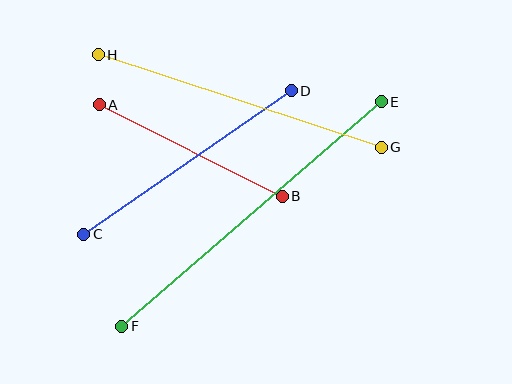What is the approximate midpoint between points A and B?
The midpoint is at approximately (191, 150) pixels.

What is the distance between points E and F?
The distance is approximately 343 pixels.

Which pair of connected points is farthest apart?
Points E and F are farthest apart.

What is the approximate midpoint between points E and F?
The midpoint is at approximately (251, 214) pixels.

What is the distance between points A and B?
The distance is approximately 205 pixels.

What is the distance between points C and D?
The distance is approximately 252 pixels.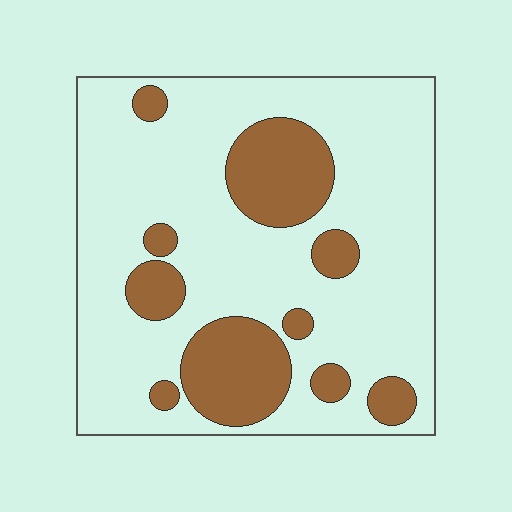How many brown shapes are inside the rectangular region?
10.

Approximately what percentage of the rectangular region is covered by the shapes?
Approximately 25%.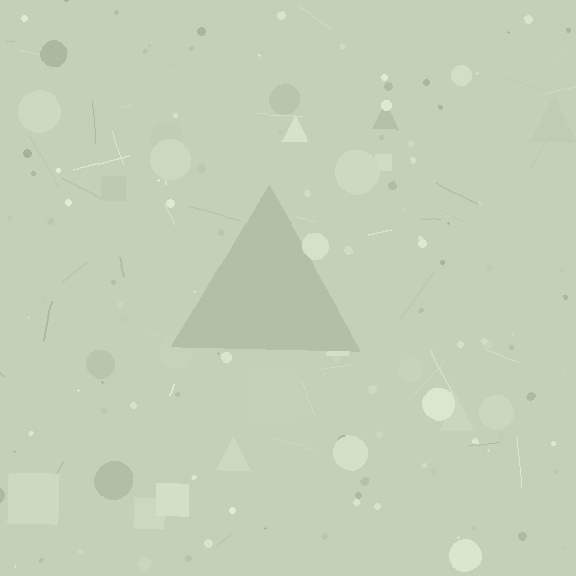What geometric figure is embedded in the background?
A triangle is embedded in the background.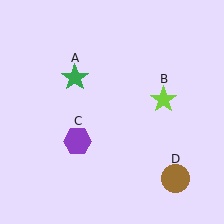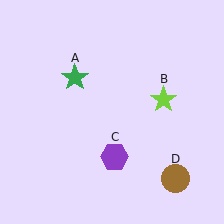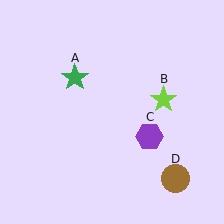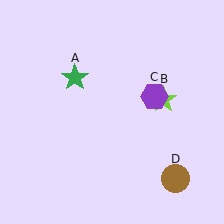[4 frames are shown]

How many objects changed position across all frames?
1 object changed position: purple hexagon (object C).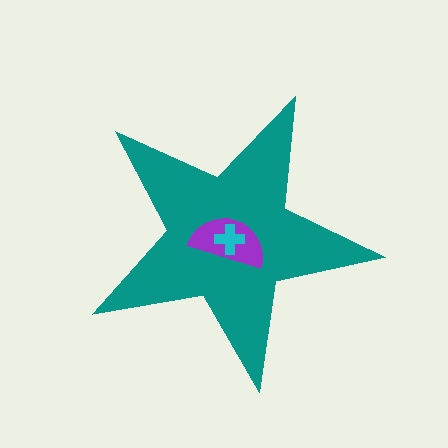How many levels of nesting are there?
3.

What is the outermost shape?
The teal star.